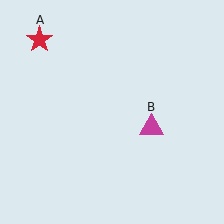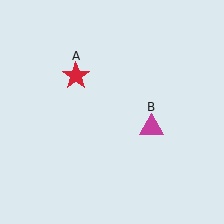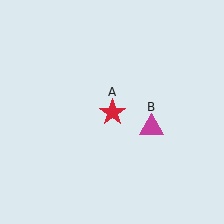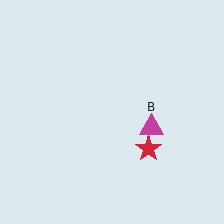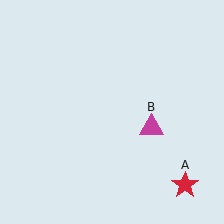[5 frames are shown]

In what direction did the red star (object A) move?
The red star (object A) moved down and to the right.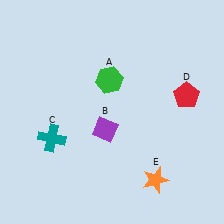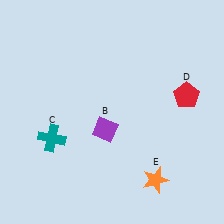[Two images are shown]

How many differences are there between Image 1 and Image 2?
There is 1 difference between the two images.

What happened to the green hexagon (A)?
The green hexagon (A) was removed in Image 2. It was in the top-left area of Image 1.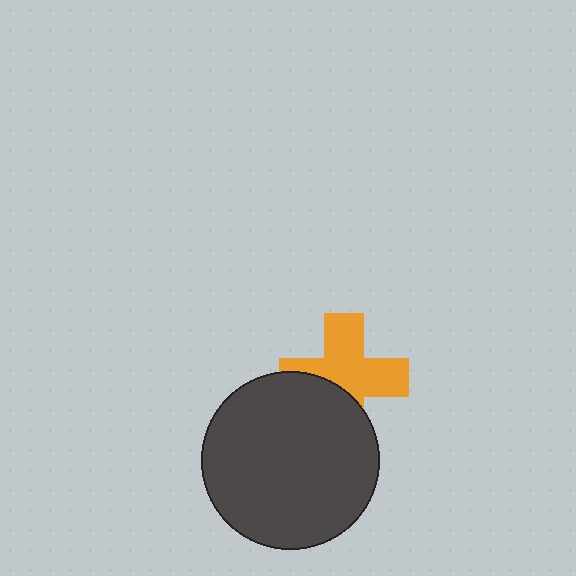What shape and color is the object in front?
The object in front is a dark gray circle.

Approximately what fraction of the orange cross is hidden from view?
Roughly 36% of the orange cross is hidden behind the dark gray circle.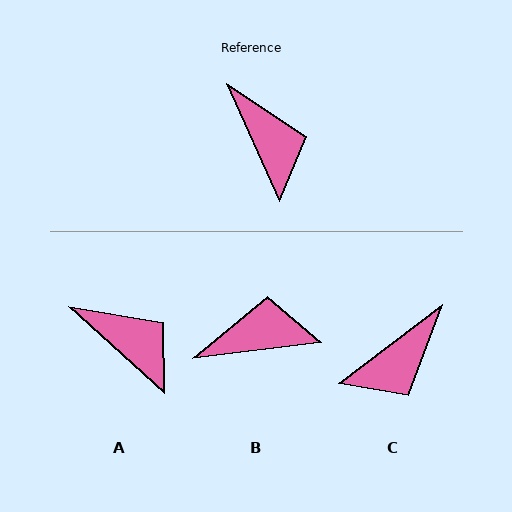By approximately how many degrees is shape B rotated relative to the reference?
Approximately 73 degrees counter-clockwise.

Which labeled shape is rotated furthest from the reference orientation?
C, about 77 degrees away.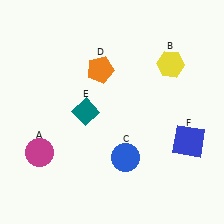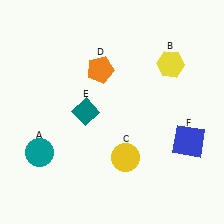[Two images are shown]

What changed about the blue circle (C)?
In Image 1, C is blue. In Image 2, it changed to yellow.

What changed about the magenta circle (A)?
In Image 1, A is magenta. In Image 2, it changed to teal.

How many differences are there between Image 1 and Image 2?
There are 2 differences between the two images.